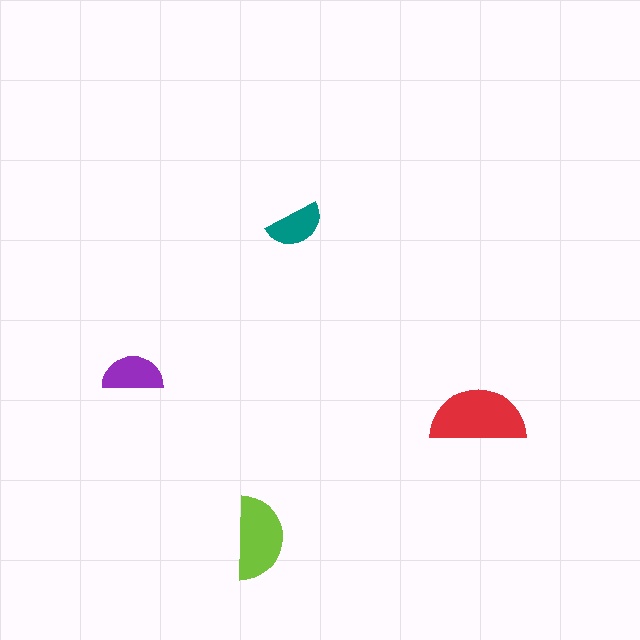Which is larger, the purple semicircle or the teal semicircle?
The purple one.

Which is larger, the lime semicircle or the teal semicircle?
The lime one.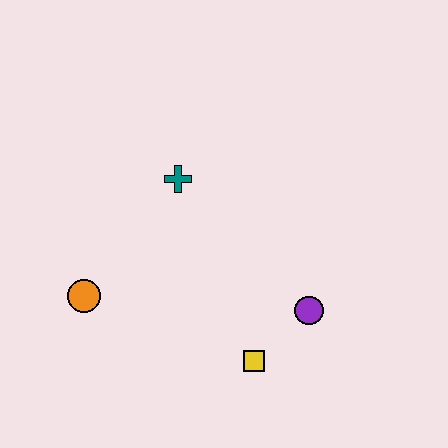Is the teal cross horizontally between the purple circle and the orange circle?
Yes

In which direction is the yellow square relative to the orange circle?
The yellow square is to the right of the orange circle.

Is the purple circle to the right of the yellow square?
Yes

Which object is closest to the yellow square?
The purple circle is closest to the yellow square.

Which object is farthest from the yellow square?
The teal cross is farthest from the yellow square.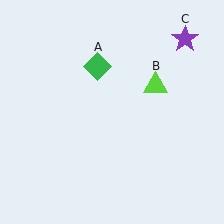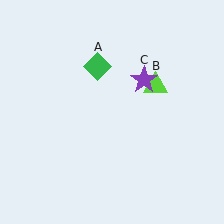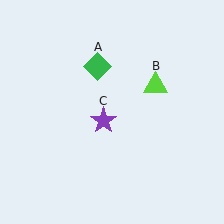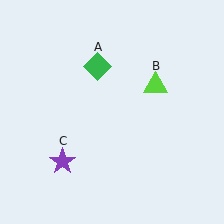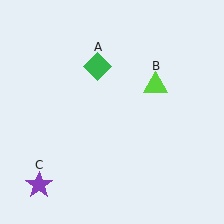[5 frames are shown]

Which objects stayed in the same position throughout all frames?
Green diamond (object A) and lime triangle (object B) remained stationary.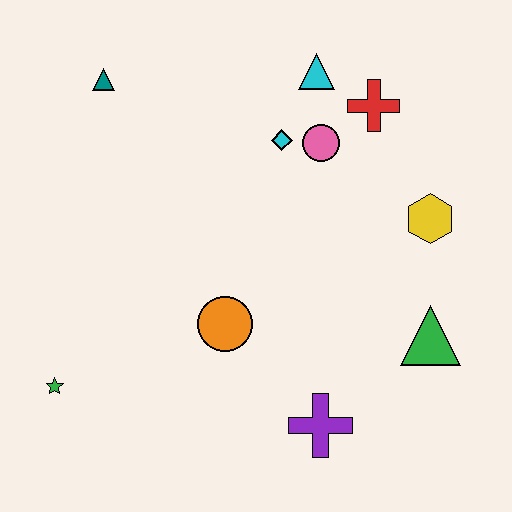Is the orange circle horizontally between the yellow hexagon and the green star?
Yes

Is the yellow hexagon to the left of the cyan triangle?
No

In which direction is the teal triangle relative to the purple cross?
The teal triangle is above the purple cross.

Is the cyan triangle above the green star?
Yes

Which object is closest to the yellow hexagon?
The green triangle is closest to the yellow hexagon.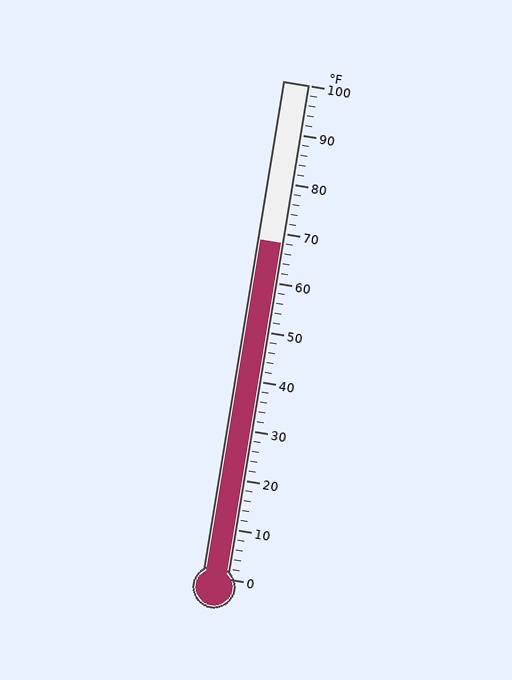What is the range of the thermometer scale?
The thermometer scale ranges from 0°F to 100°F.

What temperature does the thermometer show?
The thermometer shows approximately 68°F.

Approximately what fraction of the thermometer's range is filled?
The thermometer is filled to approximately 70% of its range.